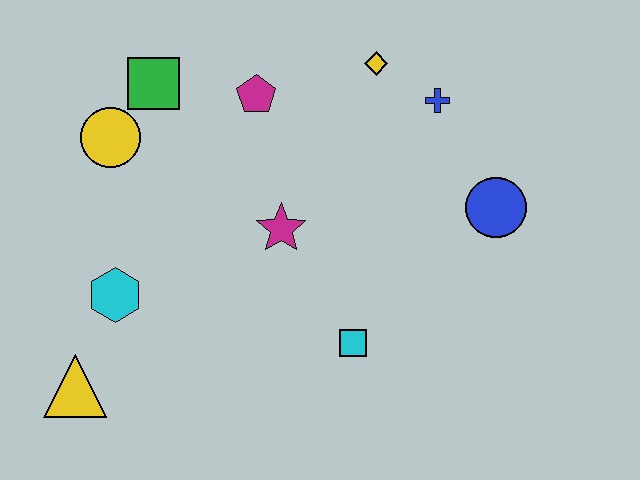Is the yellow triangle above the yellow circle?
No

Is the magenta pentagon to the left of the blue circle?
Yes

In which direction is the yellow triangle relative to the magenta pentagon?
The yellow triangle is below the magenta pentagon.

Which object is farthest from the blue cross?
The yellow triangle is farthest from the blue cross.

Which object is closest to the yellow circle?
The green square is closest to the yellow circle.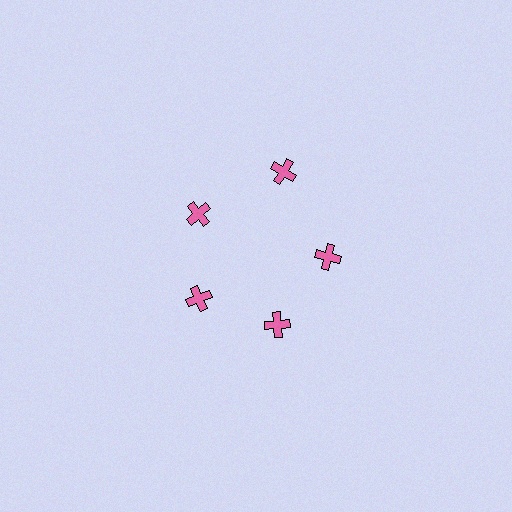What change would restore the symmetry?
The symmetry would be restored by moving it inward, back onto the ring so that all 5 crosses sit at equal angles and equal distance from the center.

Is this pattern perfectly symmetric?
No. The 5 pink crosses are arranged in a ring, but one element near the 1 o'clock position is pushed outward from the center, breaking the 5-fold rotational symmetry.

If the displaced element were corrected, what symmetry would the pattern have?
It would have 5-fold rotational symmetry — the pattern would map onto itself every 72 degrees.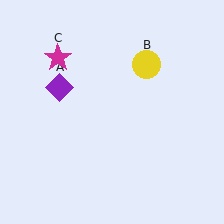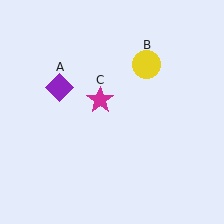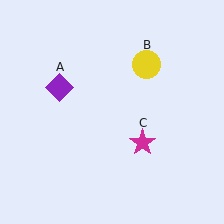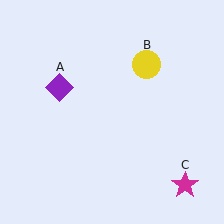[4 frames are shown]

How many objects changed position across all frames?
1 object changed position: magenta star (object C).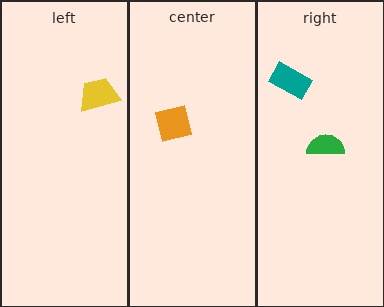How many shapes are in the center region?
1.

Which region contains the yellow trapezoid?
The left region.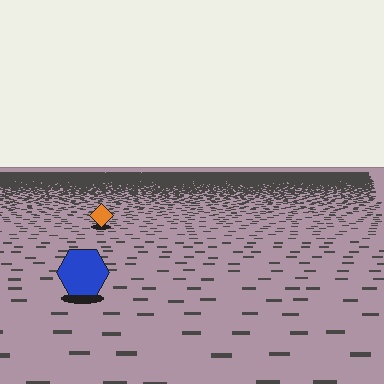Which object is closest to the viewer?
The blue hexagon is closest. The texture marks near it are larger and more spread out.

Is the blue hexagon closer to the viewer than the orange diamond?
Yes. The blue hexagon is closer — you can tell from the texture gradient: the ground texture is coarser near it.